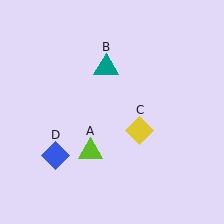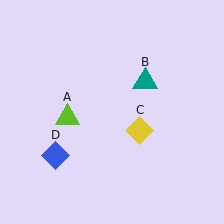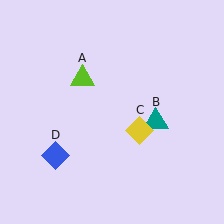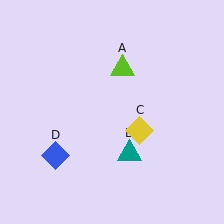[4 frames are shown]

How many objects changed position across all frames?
2 objects changed position: lime triangle (object A), teal triangle (object B).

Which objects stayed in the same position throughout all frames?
Yellow diamond (object C) and blue diamond (object D) remained stationary.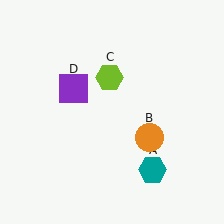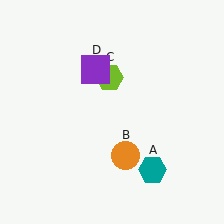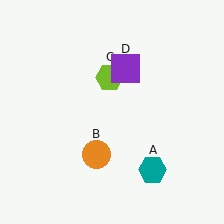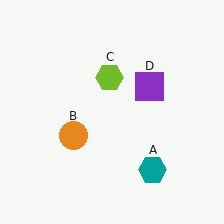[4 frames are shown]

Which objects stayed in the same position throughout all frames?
Teal hexagon (object A) and lime hexagon (object C) remained stationary.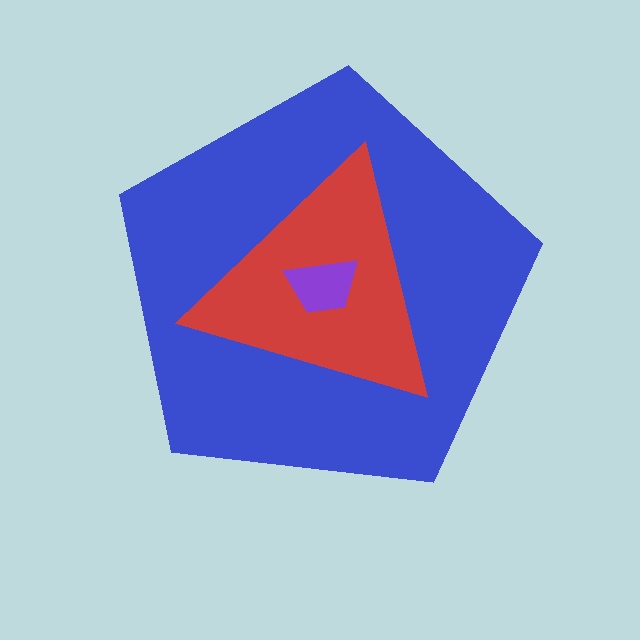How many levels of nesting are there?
3.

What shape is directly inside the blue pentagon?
The red triangle.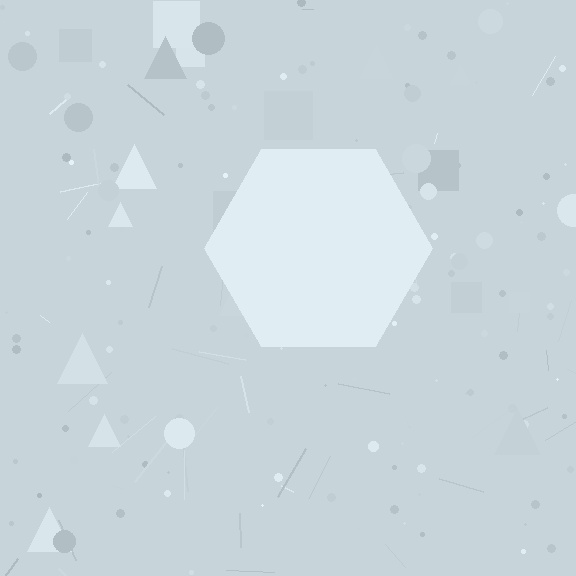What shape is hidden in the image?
A hexagon is hidden in the image.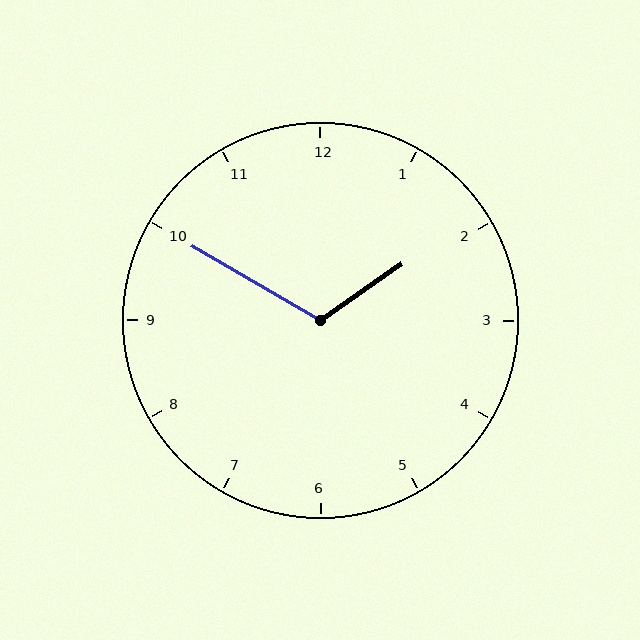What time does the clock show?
1:50.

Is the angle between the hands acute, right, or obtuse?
It is obtuse.